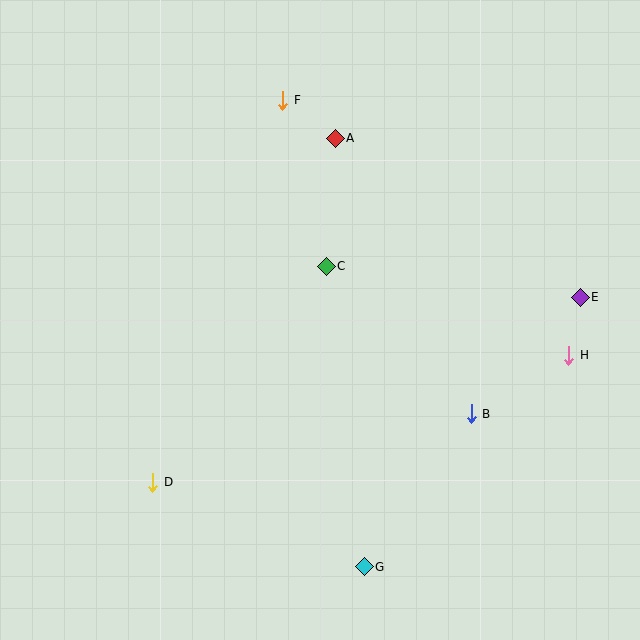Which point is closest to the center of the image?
Point C at (326, 266) is closest to the center.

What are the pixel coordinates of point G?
Point G is at (364, 567).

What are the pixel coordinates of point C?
Point C is at (326, 266).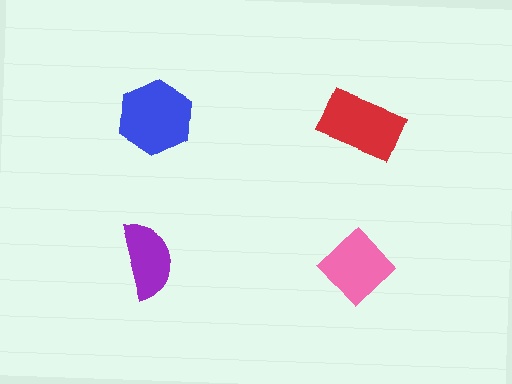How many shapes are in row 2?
2 shapes.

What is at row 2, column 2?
A pink diamond.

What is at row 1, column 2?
A red rectangle.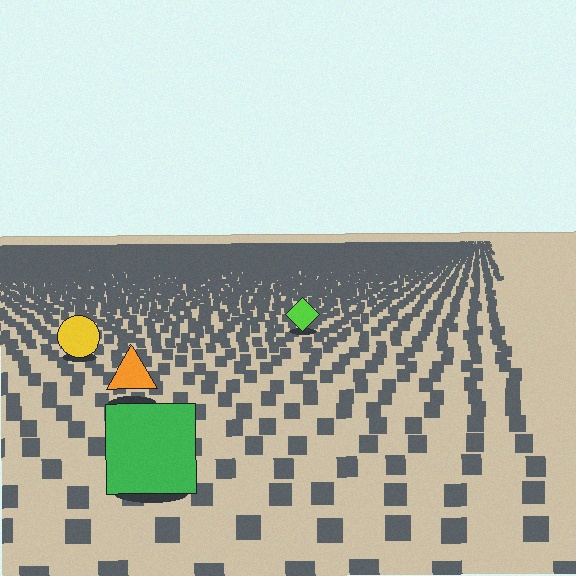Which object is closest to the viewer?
The green square is closest. The texture marks near it are larger and more spread out.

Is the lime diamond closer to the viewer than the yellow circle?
No. The yellow circle is closer — you can tell from the texture gradient: the ground texture is coarser near it.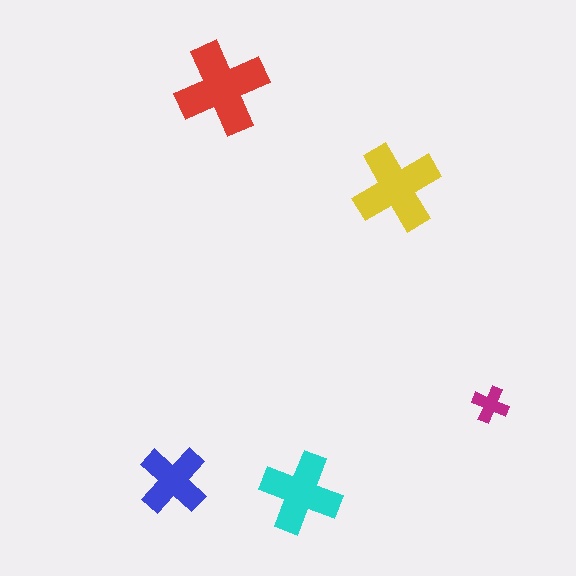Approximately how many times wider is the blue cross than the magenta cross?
About 2 times wider.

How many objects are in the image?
There are 5 objects in the image.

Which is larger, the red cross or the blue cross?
The red one.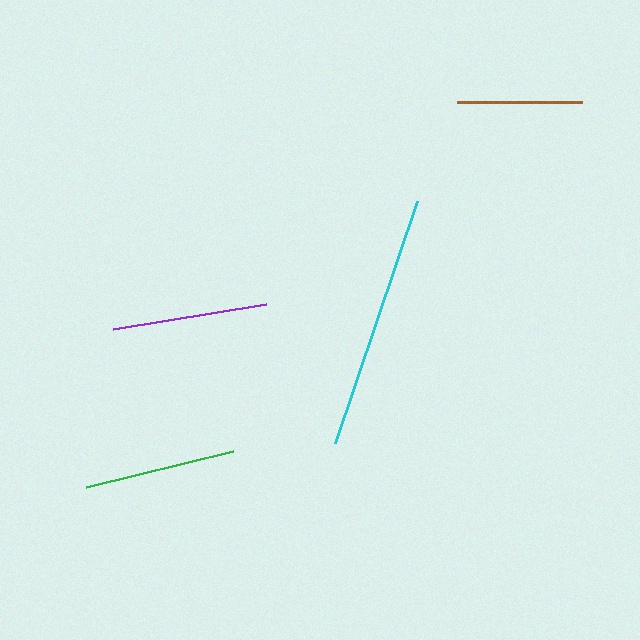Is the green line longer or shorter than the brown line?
The green line is longer than the brown line.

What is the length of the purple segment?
The purple segment is approximately 155 pixels long.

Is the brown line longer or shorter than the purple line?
The purple line is longer than the brown line.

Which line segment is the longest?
The cyan line is the longest at approximately 256 pixels.